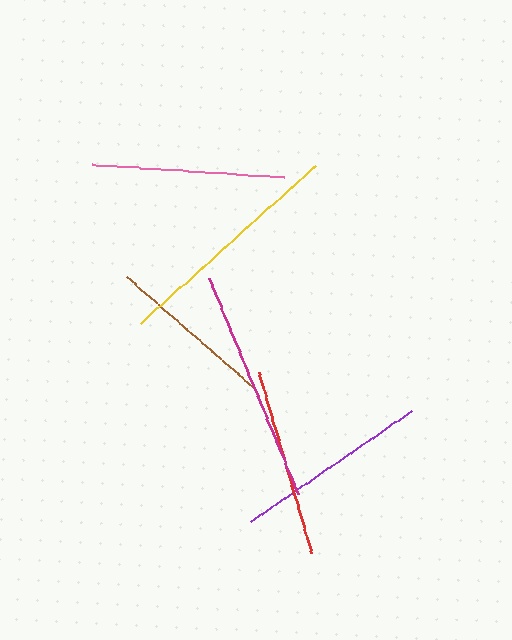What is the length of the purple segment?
The purple segment is approximately 196 pixels long.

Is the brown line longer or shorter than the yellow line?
The yellow line is longer than the brown line.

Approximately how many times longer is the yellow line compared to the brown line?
The yellow line is approximately 1.4 times the length of the brown line.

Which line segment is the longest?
The yellow line is the longest at approximately 236 pixels.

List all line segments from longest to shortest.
From longest to shortest: yellow, magenta, purple, pink, red, brown.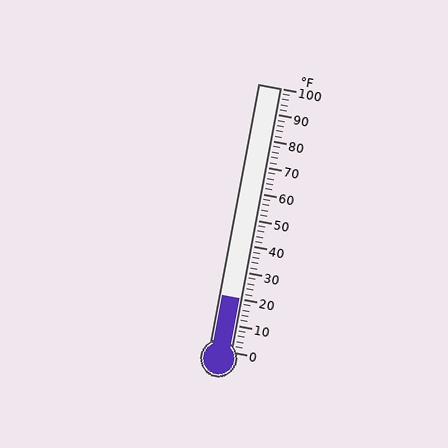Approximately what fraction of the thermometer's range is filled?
The thermometer is filled to approximately 20% of its range.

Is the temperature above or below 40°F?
The temperature is below 40°F.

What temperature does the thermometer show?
The thermometer shows approximately 20°F.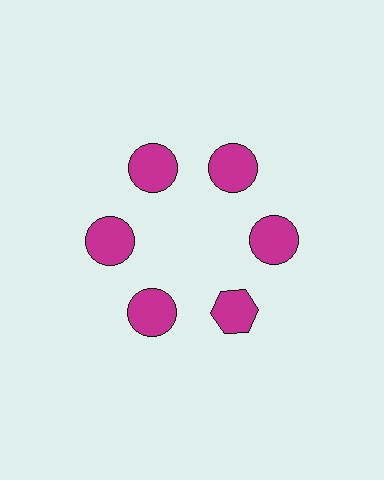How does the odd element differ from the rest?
It has a different shape: hexagon instead of circle.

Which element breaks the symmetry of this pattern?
The magenta hexagon at roughly the 5 o'clock position breaks the symmetry. All other shapes are magenta circles.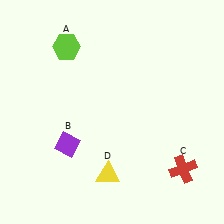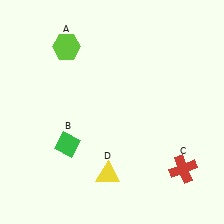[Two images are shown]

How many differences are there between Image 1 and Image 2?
There is 1 difference between the two images.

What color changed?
The diamond (B) changed from purple in Image 1 to green in Image 2.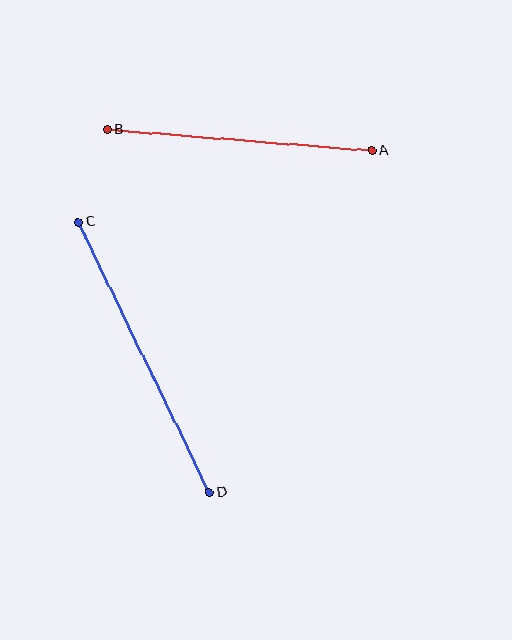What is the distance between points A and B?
The distance is approximately 265 pixels.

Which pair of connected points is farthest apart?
Points C and D are farthest apart.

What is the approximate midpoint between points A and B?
The midpoint is at approximately (240, 140) pixels.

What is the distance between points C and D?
The distance is approximately 300 pixels.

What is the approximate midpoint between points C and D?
The midpoint is at approximately (144, 357) pixels.